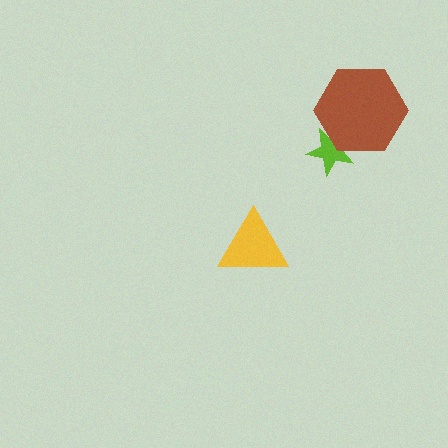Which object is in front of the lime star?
The brown hexagon is in front of the lime star.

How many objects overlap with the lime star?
1 object overlaps with the lime star.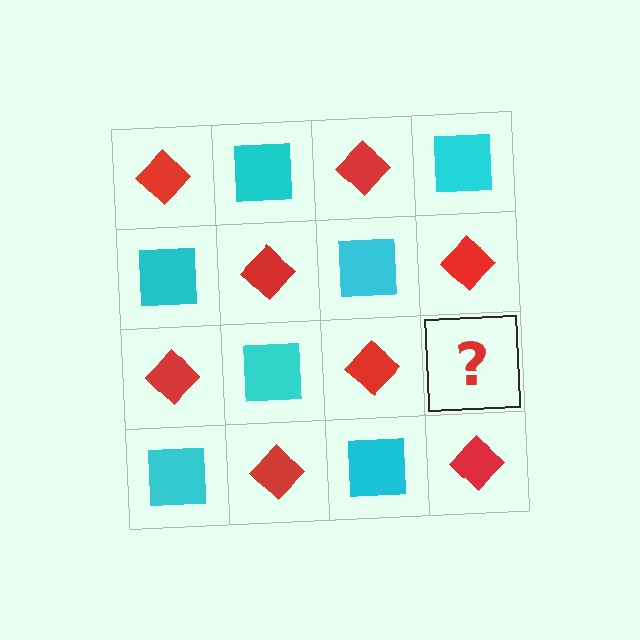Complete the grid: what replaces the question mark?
The question mark should be replaced with a cyan square.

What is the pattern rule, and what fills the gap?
The rule is that it alternates red diamond and cyan square in a checkerboard pattern. The gap should be filled with a cyan square.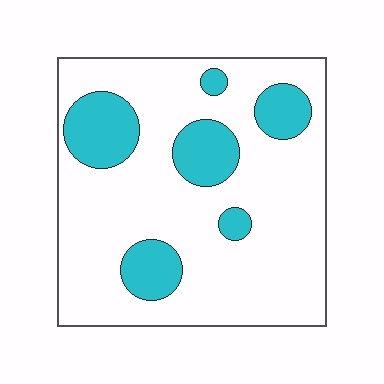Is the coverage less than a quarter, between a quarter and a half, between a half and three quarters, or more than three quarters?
Less than a quarter.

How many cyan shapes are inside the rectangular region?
6.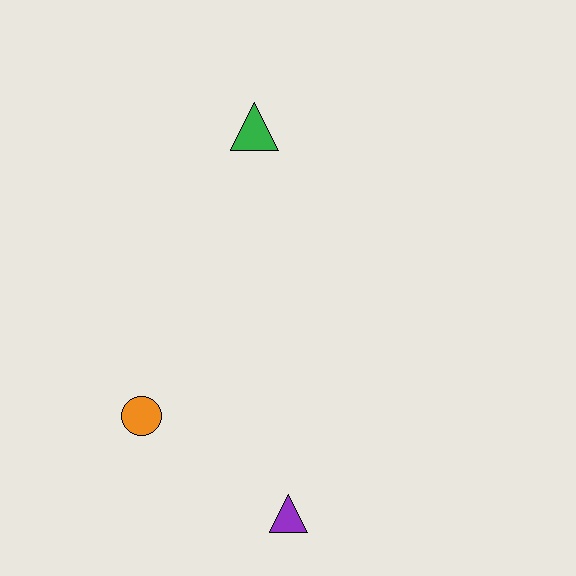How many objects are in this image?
There are 3 objects.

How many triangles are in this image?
There are 2 triangles.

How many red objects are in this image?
There are no red objects.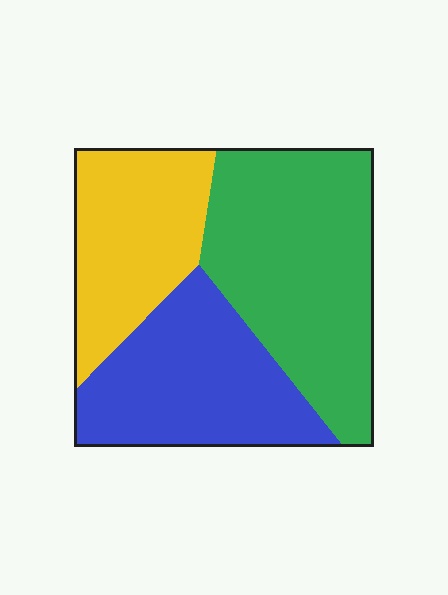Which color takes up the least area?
Yellow, at roughly 25%.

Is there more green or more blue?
Green.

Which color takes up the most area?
Green, at roughly 40%.